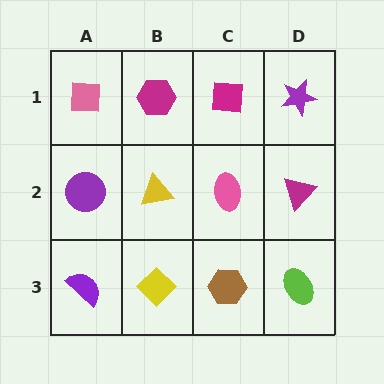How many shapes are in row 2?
4 shapes.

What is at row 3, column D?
A lime ellipse.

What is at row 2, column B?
A yellow triangle.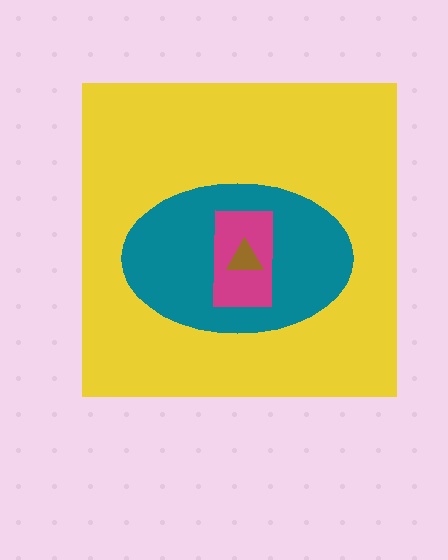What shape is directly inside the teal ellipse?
The magenta rectangle.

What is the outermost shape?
The yellow square.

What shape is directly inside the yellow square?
The teal ellipse.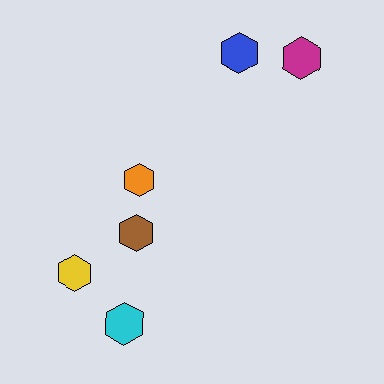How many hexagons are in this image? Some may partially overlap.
There are 6 hexagons.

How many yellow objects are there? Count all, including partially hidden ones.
There is 1 yellow object.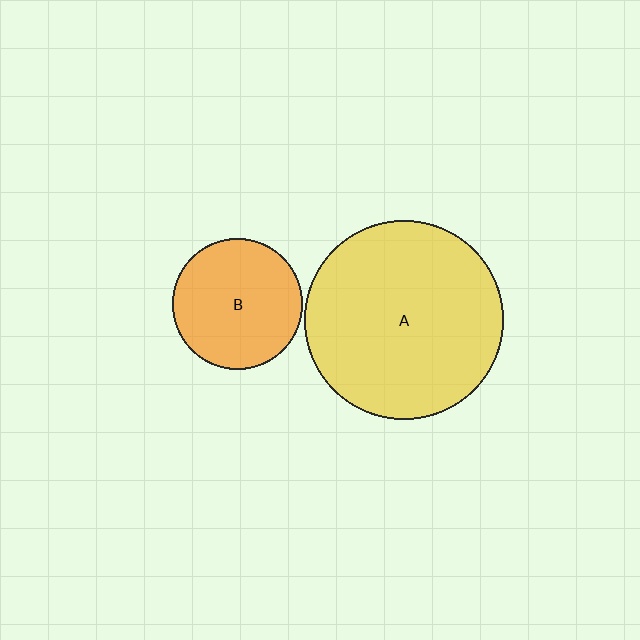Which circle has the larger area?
Circle A (yellow).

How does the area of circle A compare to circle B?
Approximately 2.3 times.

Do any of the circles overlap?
No, none of the circles overlap.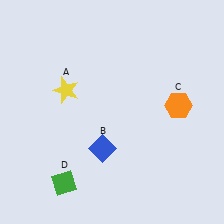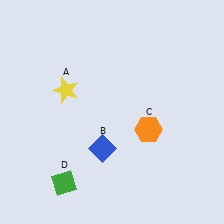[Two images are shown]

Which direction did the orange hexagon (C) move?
The orange hexagon (C) moved left.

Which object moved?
The orange hexagon (C) moved left.